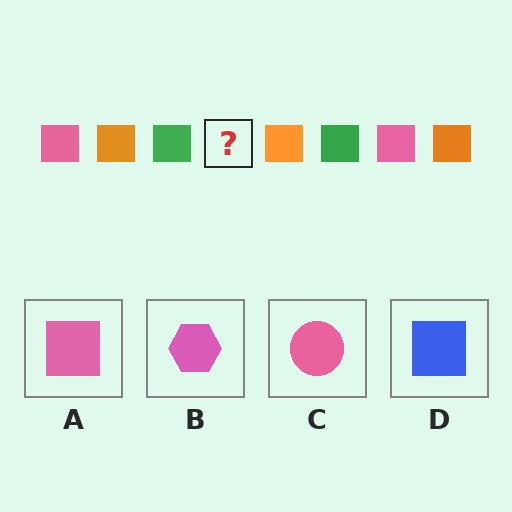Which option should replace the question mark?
Option A.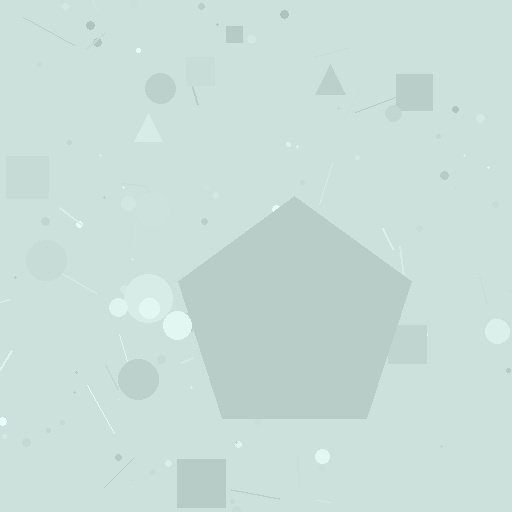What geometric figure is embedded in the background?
A pentagon is embedded in the background.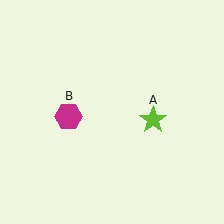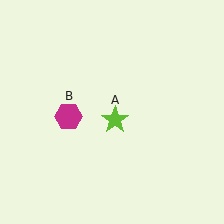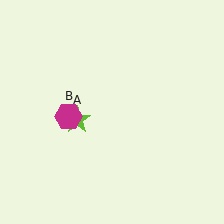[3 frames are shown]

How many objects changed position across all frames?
1 object changed position: lime star (object A).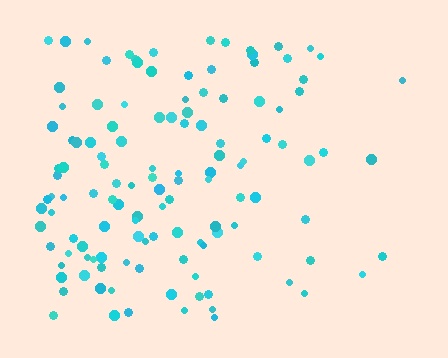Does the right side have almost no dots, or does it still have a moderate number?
Still a moderate number, just noticeably fewer than the left.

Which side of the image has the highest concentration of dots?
The left.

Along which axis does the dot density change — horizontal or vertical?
Horizontal.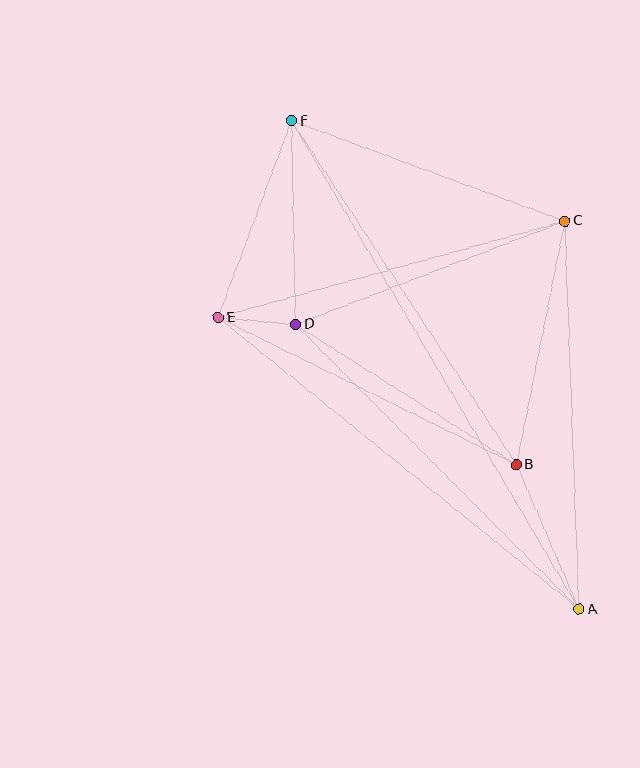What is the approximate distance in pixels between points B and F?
The distance between B and F is approximately 410 pixels.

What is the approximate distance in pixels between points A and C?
The distance between A and C is approximately 388 pixels.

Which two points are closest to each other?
Points D and E are closest to each other.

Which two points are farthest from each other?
Points A and F are farthest from each other.